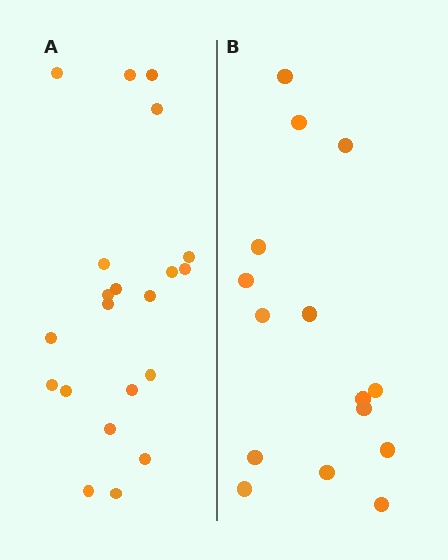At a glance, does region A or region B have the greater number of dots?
Region A (the left region) has more dots.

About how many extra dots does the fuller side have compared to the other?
Region A has about 6 more dots than region B.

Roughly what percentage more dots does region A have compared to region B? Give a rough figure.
About 40% more.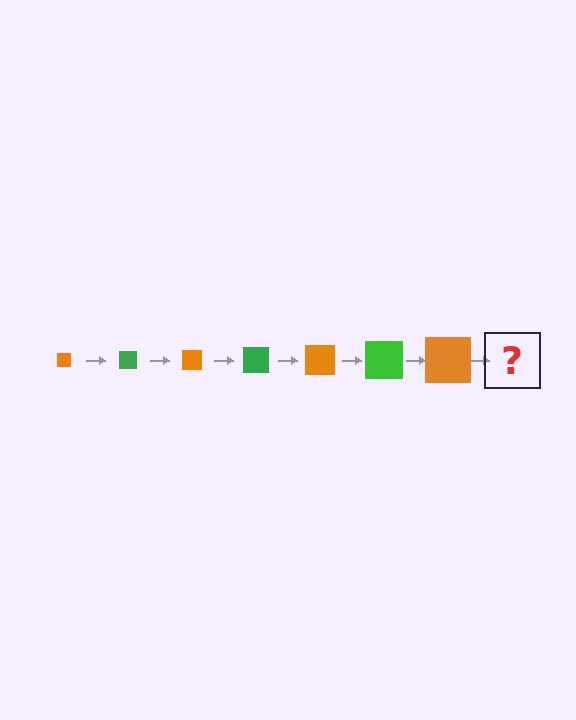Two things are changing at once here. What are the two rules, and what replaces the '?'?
The two rules are that the square grows larger each step and the color cycles through orange and green. The '?' should be a green square, larger than the previous one.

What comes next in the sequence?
The next element should be a green square, larger than the previous one.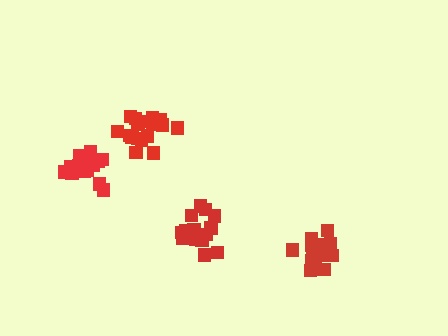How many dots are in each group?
Group 1: 15 dots, Group 2: 18 dots, Group 3: 19 dots, Group 4: 16 dots (68 total).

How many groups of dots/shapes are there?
There are 4 groups.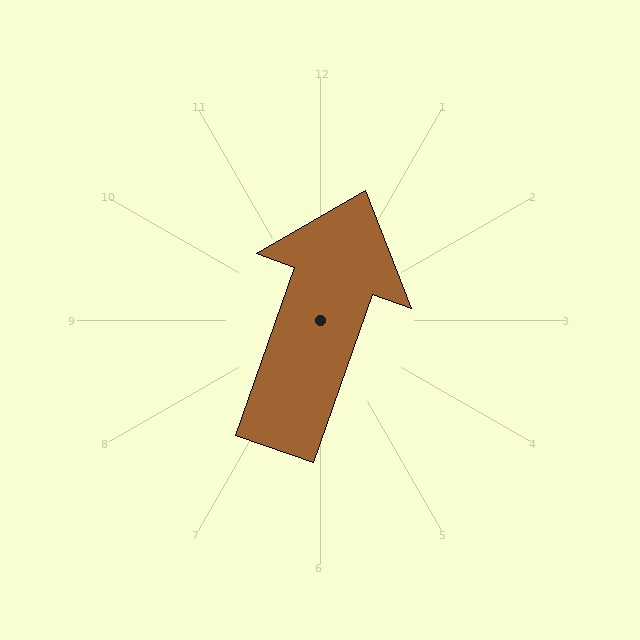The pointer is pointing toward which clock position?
Roughly 1 o'clock.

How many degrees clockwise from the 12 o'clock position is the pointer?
Approximately 19 degrees.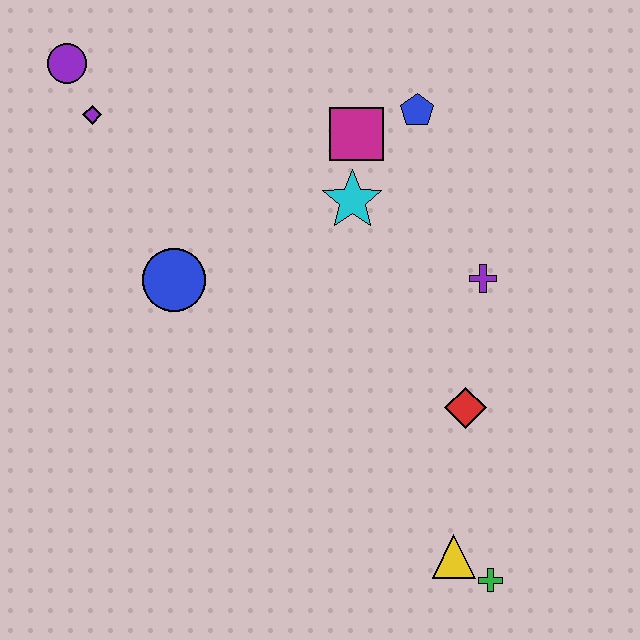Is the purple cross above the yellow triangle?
Yes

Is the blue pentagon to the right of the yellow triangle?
No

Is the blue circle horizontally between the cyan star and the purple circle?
Yes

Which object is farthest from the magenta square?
The green cross is farthest from the magenta square.